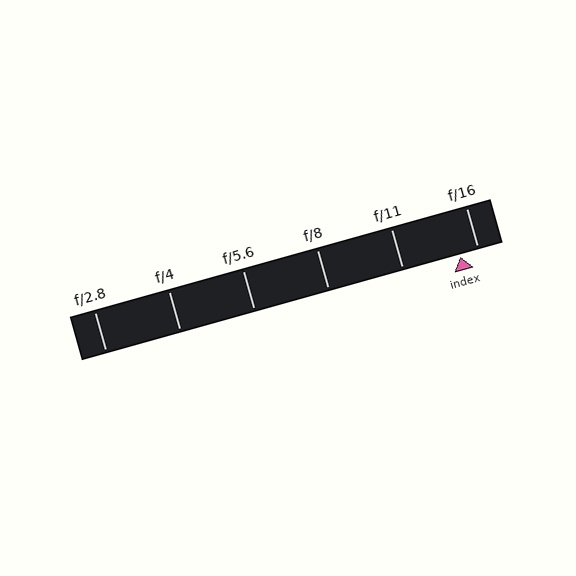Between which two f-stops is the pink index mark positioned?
The index mark is between f/11 and f/16.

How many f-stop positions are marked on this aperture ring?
There are 6 f-stop positions marked.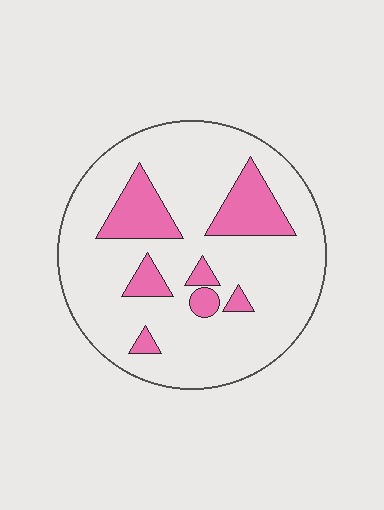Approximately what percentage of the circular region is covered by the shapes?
Approximately 20%.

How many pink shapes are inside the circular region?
7.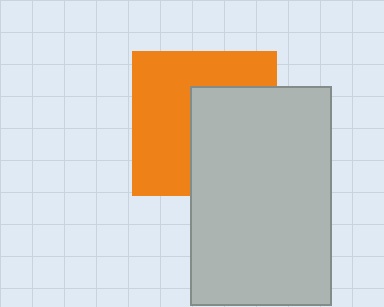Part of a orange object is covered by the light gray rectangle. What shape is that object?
It is a square.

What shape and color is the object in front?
The object in front is a light gray rectangle.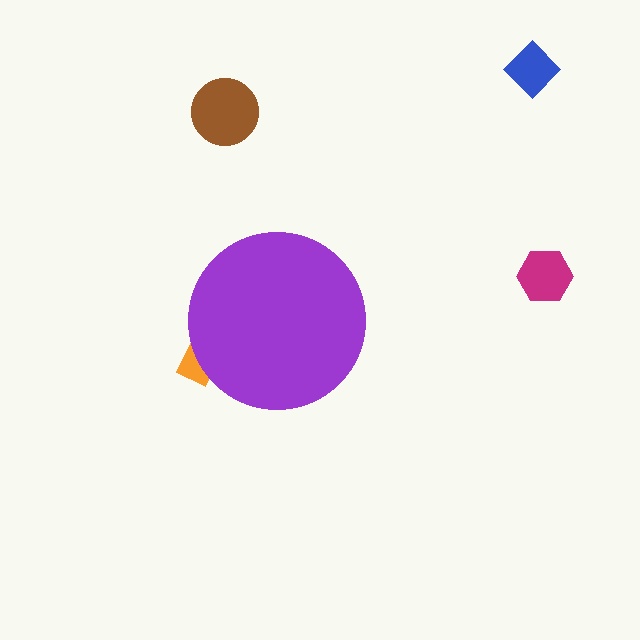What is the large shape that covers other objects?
A purple circle.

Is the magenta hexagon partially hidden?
No, the magenta hexagon is fully visible.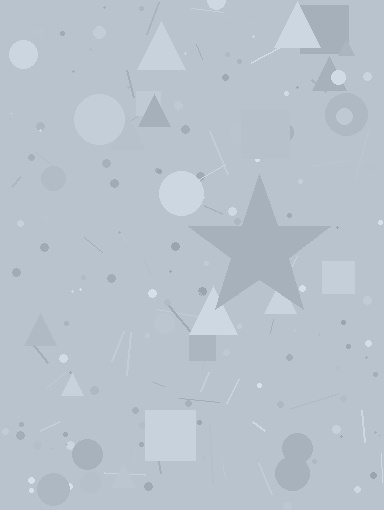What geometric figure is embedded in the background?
A star is embedded in the background.